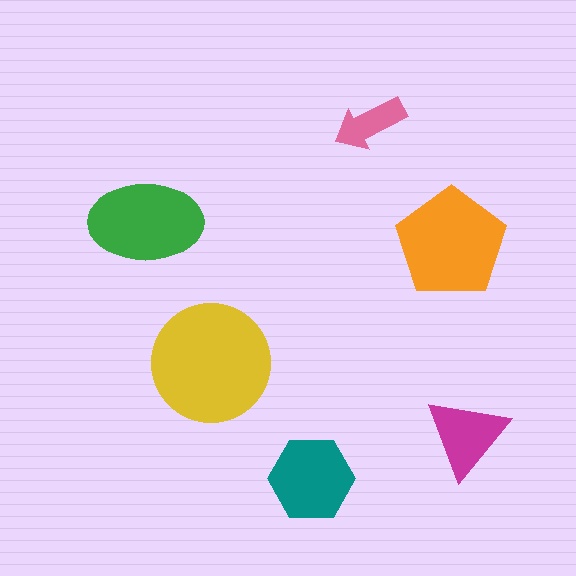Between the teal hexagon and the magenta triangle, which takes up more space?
The teal hexagon.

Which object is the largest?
The yellow circle.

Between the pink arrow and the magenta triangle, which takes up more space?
The magenta triangle.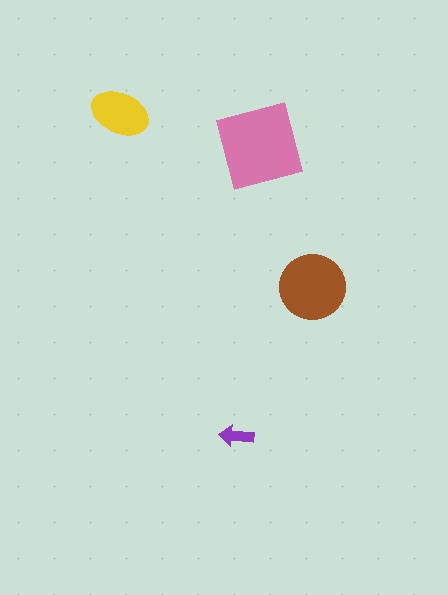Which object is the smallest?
The purple arrow.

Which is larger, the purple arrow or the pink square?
The pink square.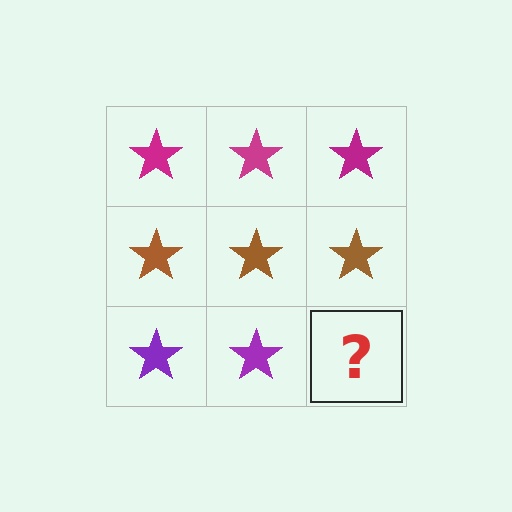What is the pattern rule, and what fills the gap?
The rule is that each row has a consistent color. The gap should be filled with a purple star.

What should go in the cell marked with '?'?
The missing cell should contain a purple star.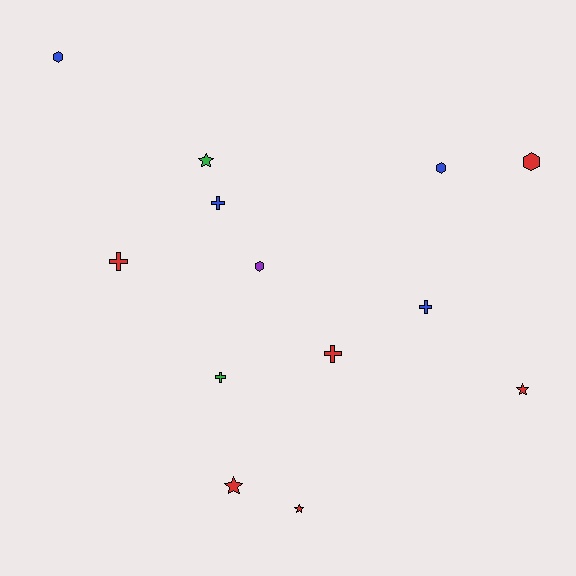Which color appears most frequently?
Red, with 6 objects.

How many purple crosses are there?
There are no purple crosses.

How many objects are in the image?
There are 13 objects.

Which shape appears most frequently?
Cross, with 5 objects.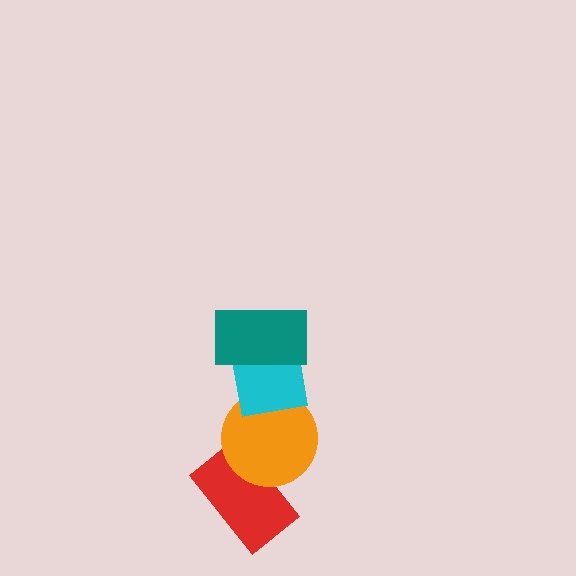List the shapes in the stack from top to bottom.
From top to bottom: the teal rectangle, the cyan square, the orange circle, the red rectangle.